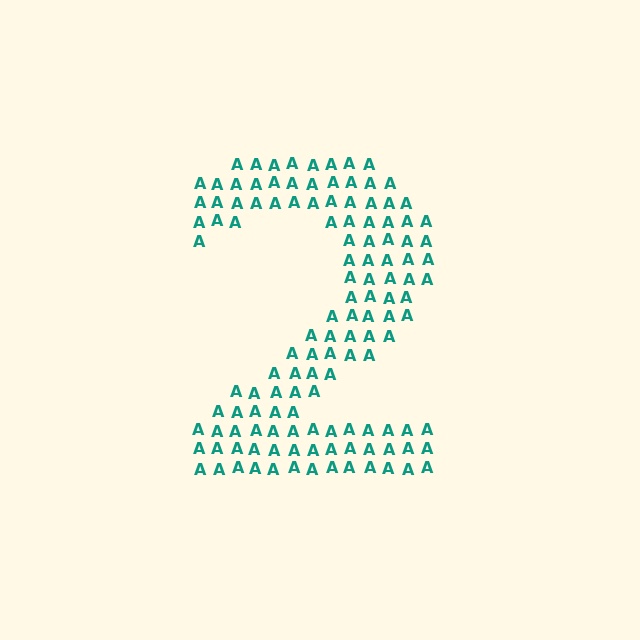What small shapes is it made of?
It is made of small letter A's.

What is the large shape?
The large shape is the digit 2.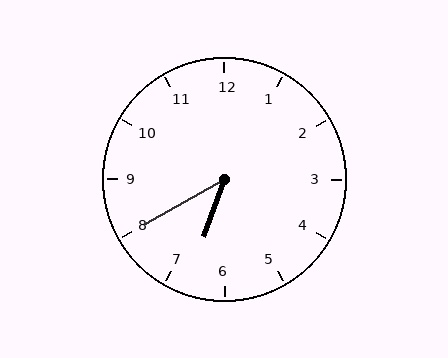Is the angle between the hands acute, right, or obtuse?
It is acute.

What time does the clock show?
6:40.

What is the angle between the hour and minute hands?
Approximately 40 degrees.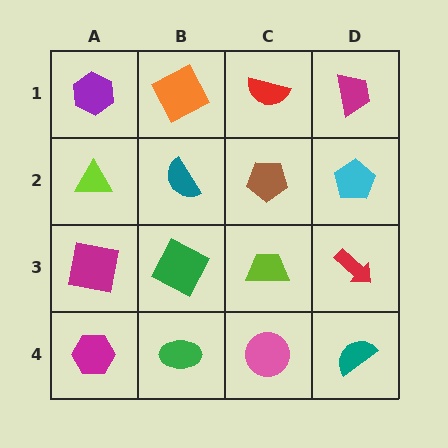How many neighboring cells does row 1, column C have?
3.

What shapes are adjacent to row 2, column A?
A purple hexagon (row 1, column A), a magenta square (row 3, column A), a teal semicircle (row 2, column B).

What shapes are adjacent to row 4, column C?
A lime trapezoid (row 3, column C), a green ellipse (row 4, column B), a teal semicircle (row 4, column D).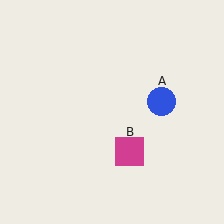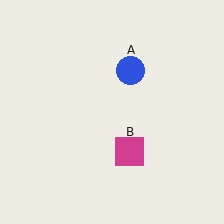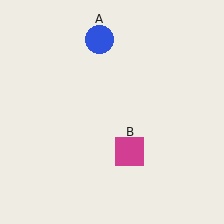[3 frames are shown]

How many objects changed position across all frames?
1 object changed position: blue circle (object A).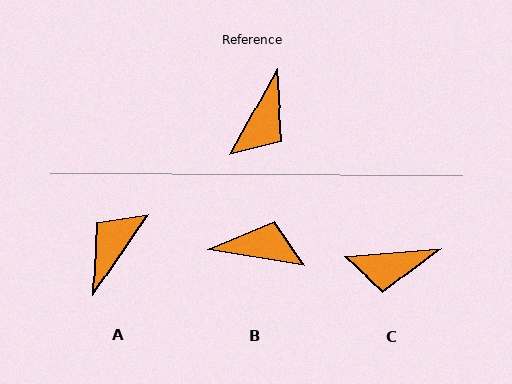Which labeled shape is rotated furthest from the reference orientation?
A, about 175 degrees away.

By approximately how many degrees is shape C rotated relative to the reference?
Approximately 56 degrees clockwise.